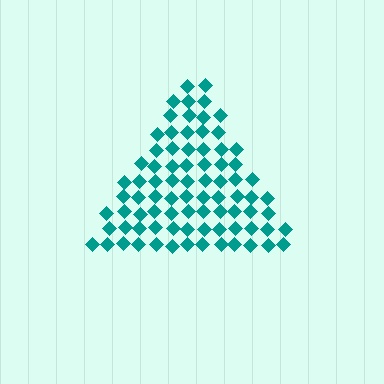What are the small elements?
The small elements are diamonds.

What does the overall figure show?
The overall figure shows a triangle.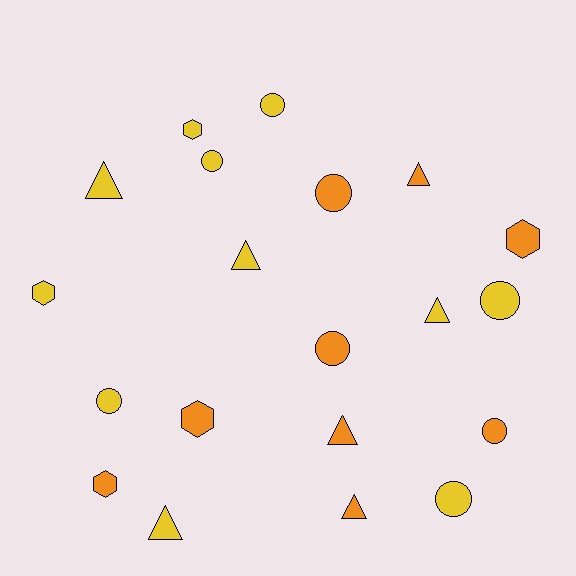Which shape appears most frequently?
Circle, with 8 objects.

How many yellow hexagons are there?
There are 2 yellow hexagons.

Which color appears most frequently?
Yellow, with 11 objects.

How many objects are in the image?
There are 20 objects.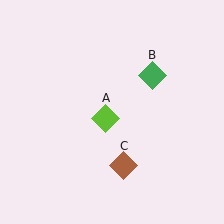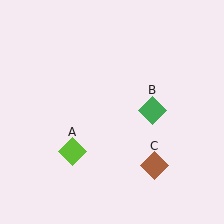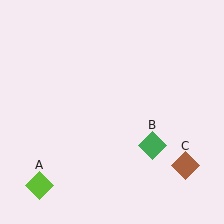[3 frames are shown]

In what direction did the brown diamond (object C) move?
The brown diamond (object C) moved right.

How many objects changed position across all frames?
3 objects changed position: lime diamond (object A), green diamond (object B), brown diamond (object C).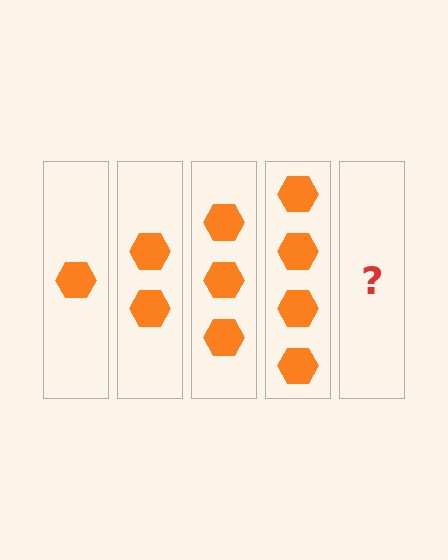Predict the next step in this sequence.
The next step is 5 hexagons.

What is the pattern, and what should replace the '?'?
The pattern is that each step adds one more hexagon. The '?' should be 5 hexagons.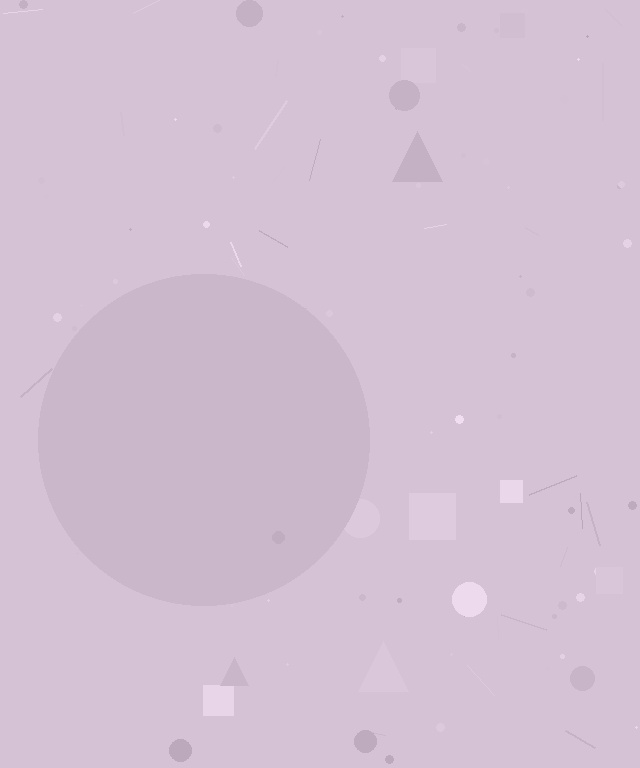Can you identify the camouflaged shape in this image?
The camouflaged shape is a circle.